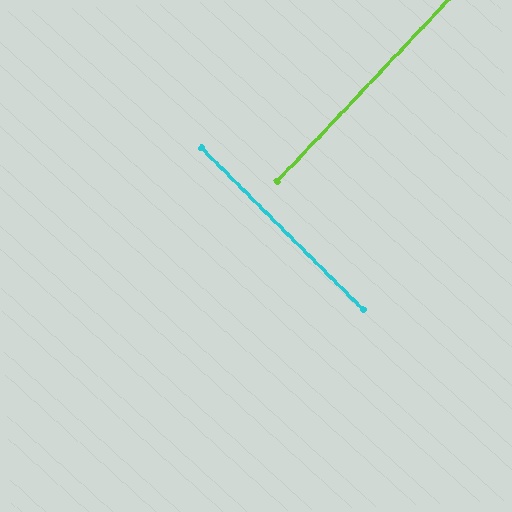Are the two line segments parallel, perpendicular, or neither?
Perpendicular — they meet at approximately 88°.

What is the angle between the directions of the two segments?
Approximately 88 degrees.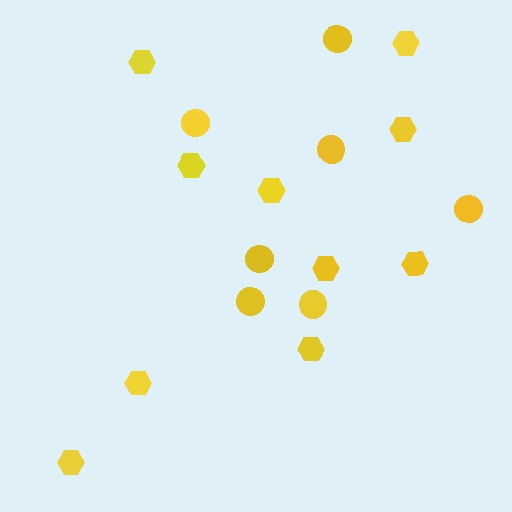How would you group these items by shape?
There are 2 groups: one group of circles (7) and one group of hexagons (10).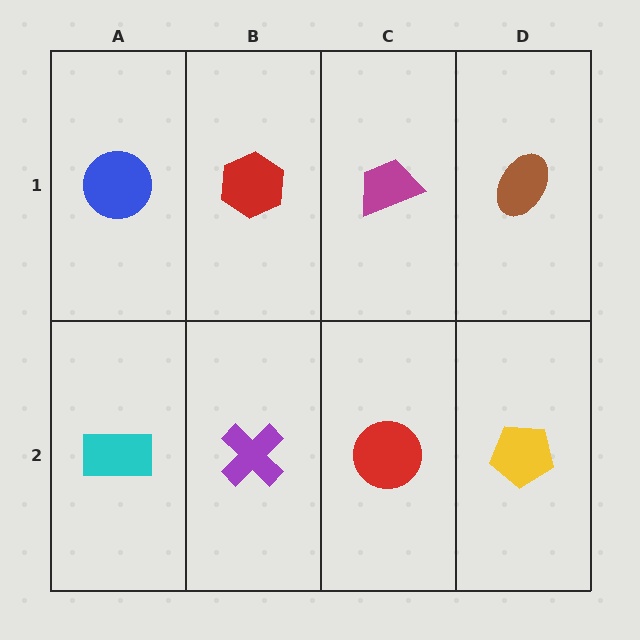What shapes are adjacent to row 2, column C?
A magenta trapezoid (row 1, column C), a purple cross (row 2, column B), a yellow pentagon (row 2, column D).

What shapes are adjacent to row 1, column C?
A red circle (row 2, column C), a red hexagon (row 1, column B), a brown ellipse (row 1, column D).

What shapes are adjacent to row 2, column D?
A brown ellipse (row 1, column D), a red circle (row 2, column C).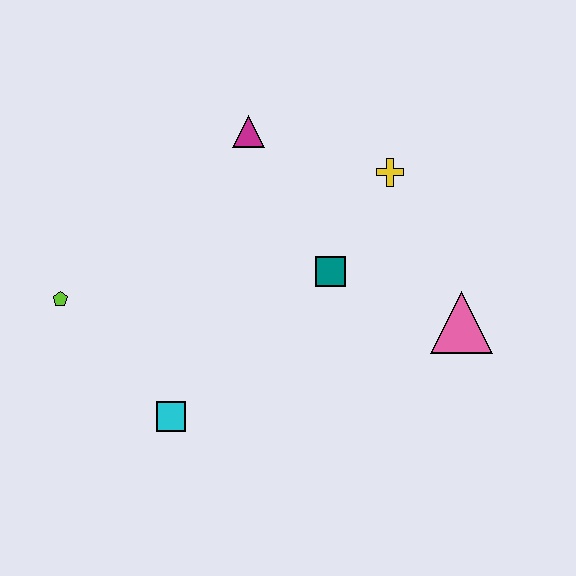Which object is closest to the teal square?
The yellow cross is closest to the teal square.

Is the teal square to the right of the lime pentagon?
Yes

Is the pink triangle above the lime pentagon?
No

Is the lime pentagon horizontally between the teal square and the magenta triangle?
No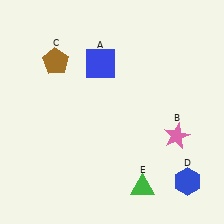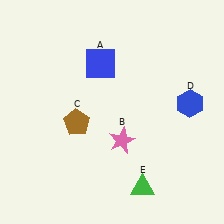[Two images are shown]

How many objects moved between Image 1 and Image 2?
3 objects moved between the two images.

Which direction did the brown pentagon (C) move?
The brown pentagon (C) moved down.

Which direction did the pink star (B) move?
The pink star (B) moved left.